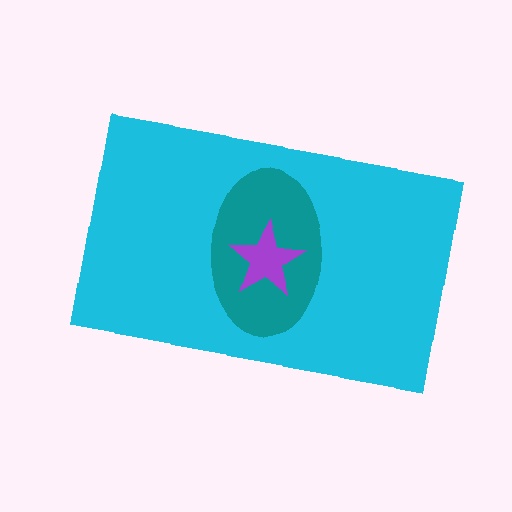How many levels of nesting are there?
3.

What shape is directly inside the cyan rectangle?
The teal ellipse.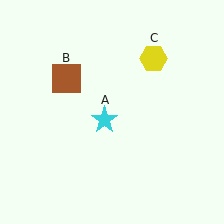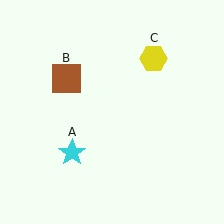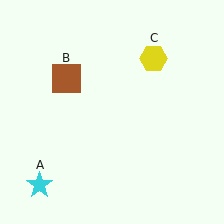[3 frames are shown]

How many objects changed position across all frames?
1 object changed position: cyan star (object A).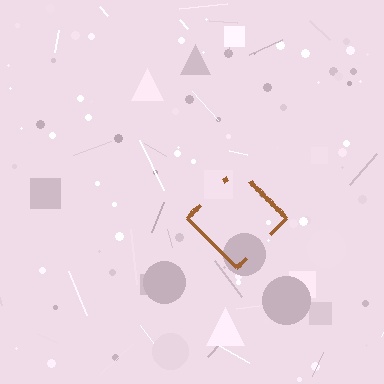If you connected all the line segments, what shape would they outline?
They would outline a diamond.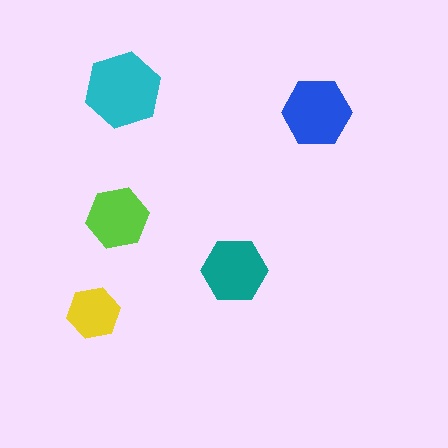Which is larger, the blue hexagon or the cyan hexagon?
The cyan one.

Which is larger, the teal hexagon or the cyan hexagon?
The cyan one.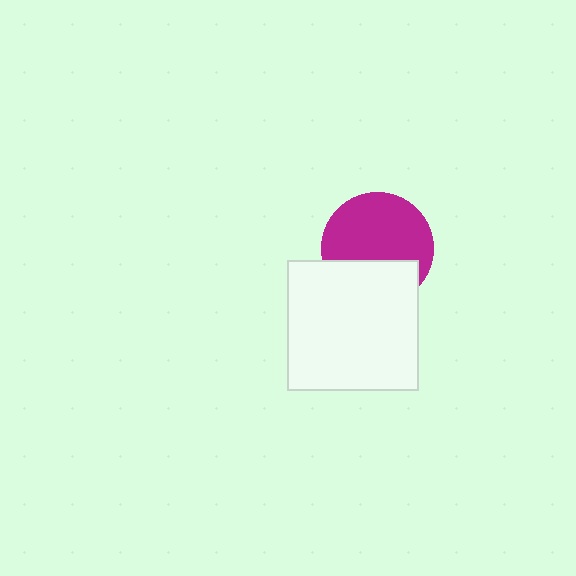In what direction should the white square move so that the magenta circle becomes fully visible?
The white square should move down. That is the shortest direction to clear the overlap and leave the magenta circle fully visible.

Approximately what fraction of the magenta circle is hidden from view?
Roughly 36% of the magenta circle is hidden behind the white square.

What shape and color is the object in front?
The object in front is a white square.